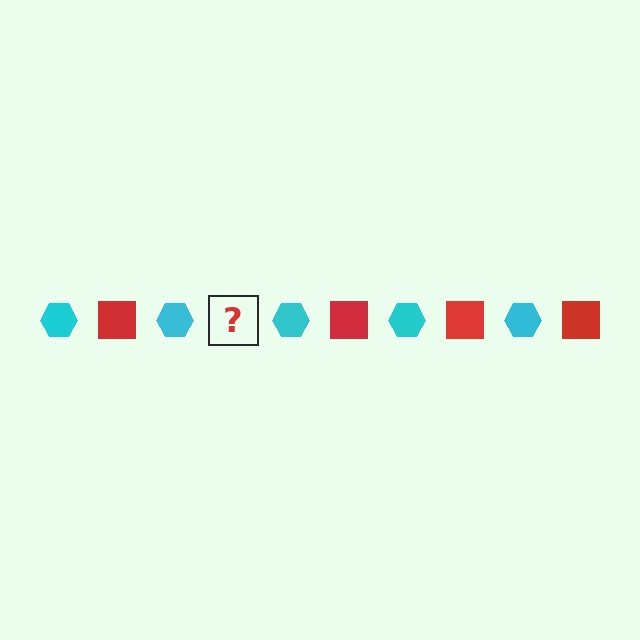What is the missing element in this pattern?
The missing element is a red square.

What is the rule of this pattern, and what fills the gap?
The rule is that the pattern alternates between cyan hexagon and red square. The gap should be filled with a red square.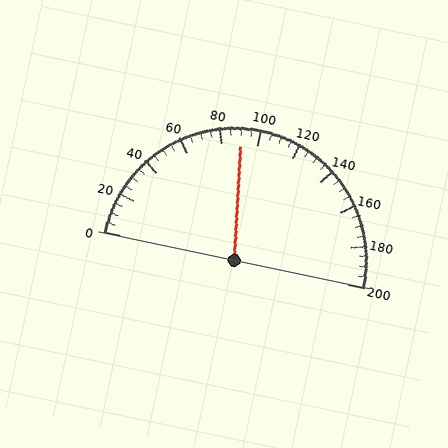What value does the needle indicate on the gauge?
The needle indicates approximately 90.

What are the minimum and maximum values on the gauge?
The gauge ranges from 0 to 200.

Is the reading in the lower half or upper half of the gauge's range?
The reading is in the lower half of the range (0 to 200).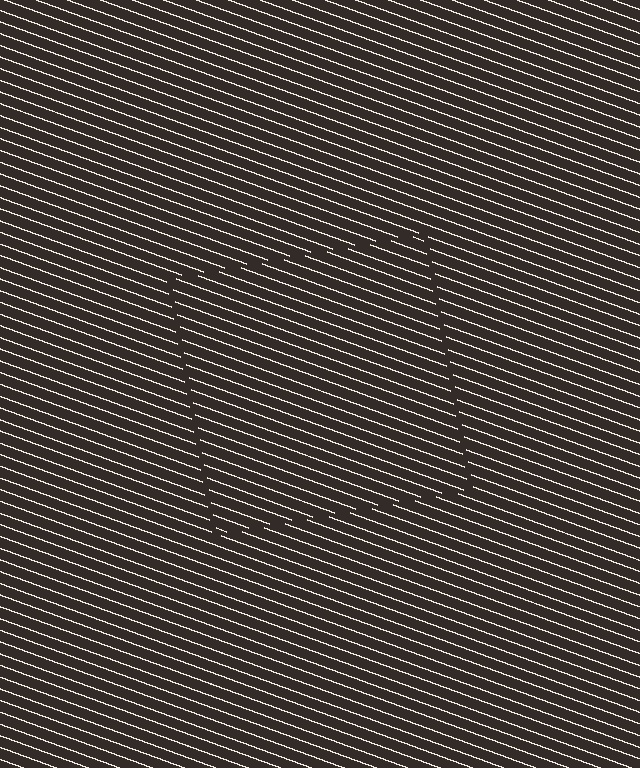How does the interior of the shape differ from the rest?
The interior of the shape contains the same grating, shifted by half a period — the contour is defined by the phase discontinuity where line-ends from the inner and outer gratings abut.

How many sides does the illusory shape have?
4 sides — the line-ends trace a square.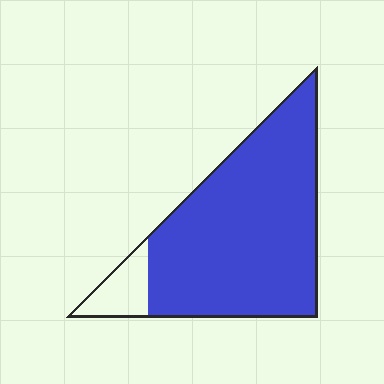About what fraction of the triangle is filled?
About nine tenths (9/10).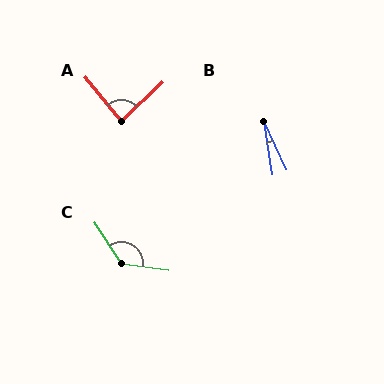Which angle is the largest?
C, at approximately 132 degrees.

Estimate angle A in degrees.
Approximately 86 degrees.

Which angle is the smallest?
B, at approximately 15 degrees.